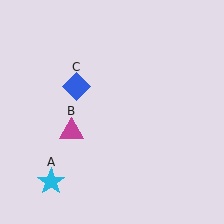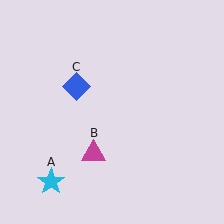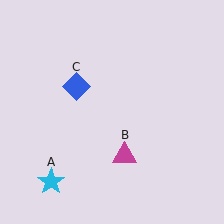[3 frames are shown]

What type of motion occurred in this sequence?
The magenta triangle (object B) rotated counterclockwise around the center of the scene.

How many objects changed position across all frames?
1 object changed position: magenta triangle (object B).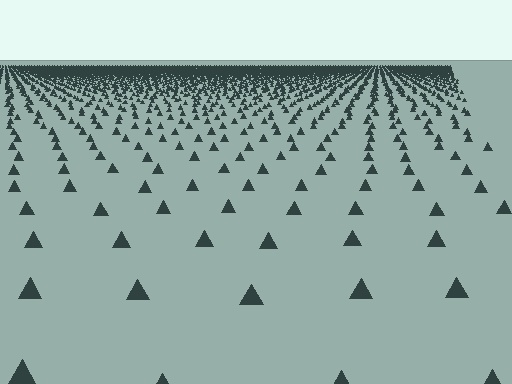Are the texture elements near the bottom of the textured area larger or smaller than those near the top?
Larger. Near the bottom, elements are closer to the viewer and appear at a bigger on-screen size.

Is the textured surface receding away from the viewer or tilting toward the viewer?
The surface is receding away from the viewer. Texture elements get smaller and denser toward the top.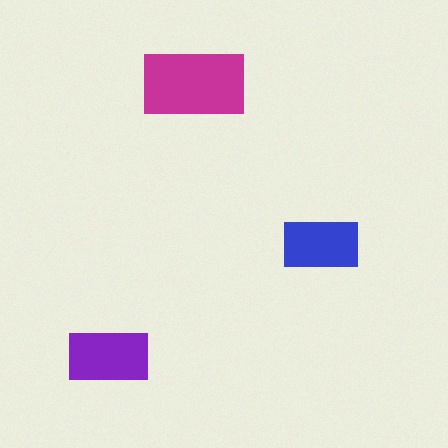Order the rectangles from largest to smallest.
the magenta one, the purple one, the blue one.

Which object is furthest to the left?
The purple rectangle is leftmost.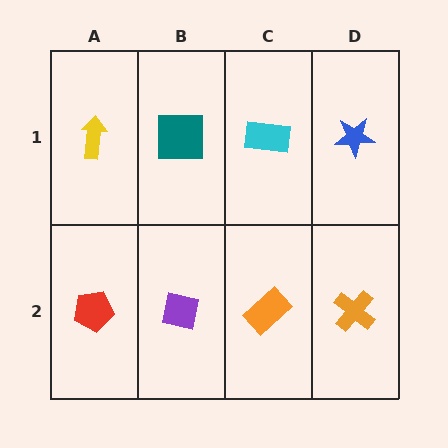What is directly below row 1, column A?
A red pentagon.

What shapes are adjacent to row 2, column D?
A blue star (row 1, column D), an orange rectangle (row 2, column C).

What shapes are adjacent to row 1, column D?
An orange cross (row 2, column D), a cyan rectangle (row 1, column C).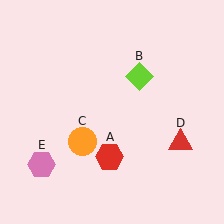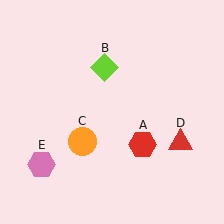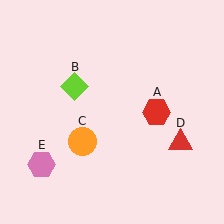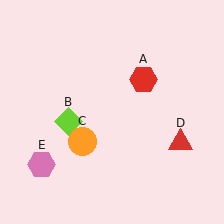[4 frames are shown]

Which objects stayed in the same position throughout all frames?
Orange circle (object C) and red triangle (object D) and pink hexagon (object E) remained stationary.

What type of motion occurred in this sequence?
The red hexagon (object A), lime diamond (object B) rotated counterclockwise around the center of the scene.